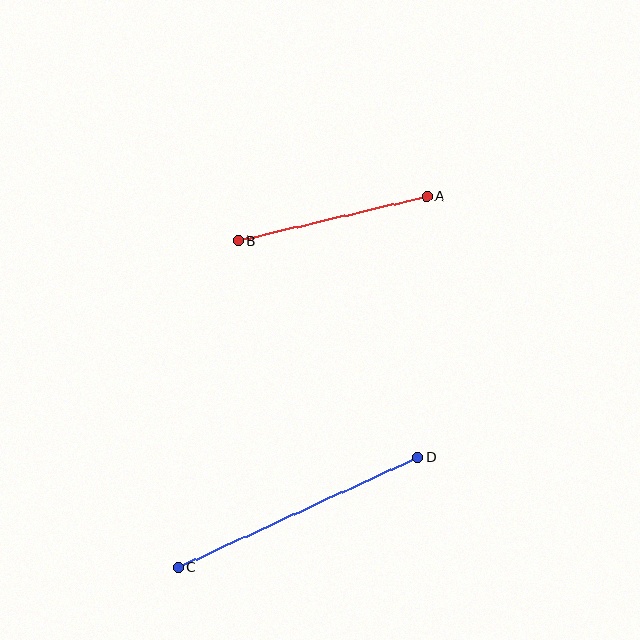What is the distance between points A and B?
The distance is approximately 194 pixels.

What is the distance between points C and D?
The distance is approximately 264 pixels.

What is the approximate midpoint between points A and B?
The midpoint is at approximately (332, 218) pixels.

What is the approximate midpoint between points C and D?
The midpoint is at approximately (298, 512) pixels.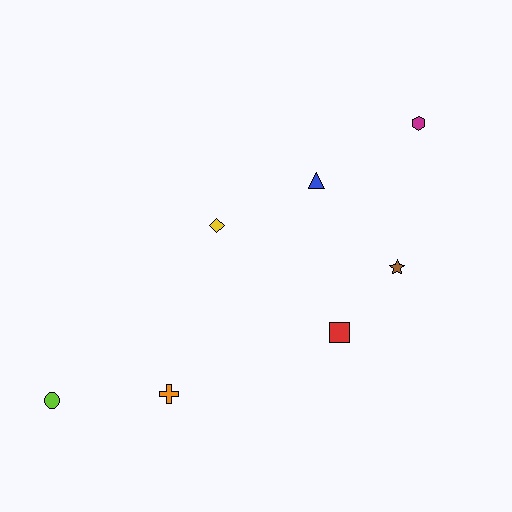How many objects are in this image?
There are 7 objects.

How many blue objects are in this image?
There is 1 blue object.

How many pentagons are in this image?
There are no pentagons.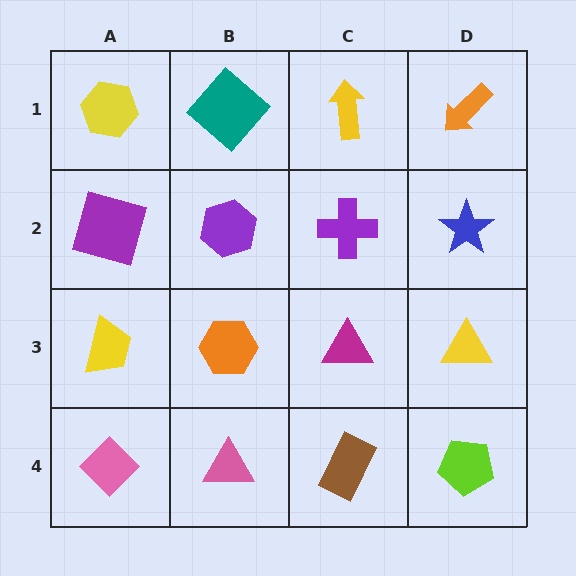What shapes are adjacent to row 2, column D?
An orange arrow (row 1, column D), a yellow triangle (row 3, column D), a purple cross (row 2, column C).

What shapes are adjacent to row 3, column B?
A purple hexagon (row 2, column B), a pink triangle (row 4, column B), a yellow trapezoid (row 3, column A), a magenta triangle (row 3, column C).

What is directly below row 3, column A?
A pink diamond.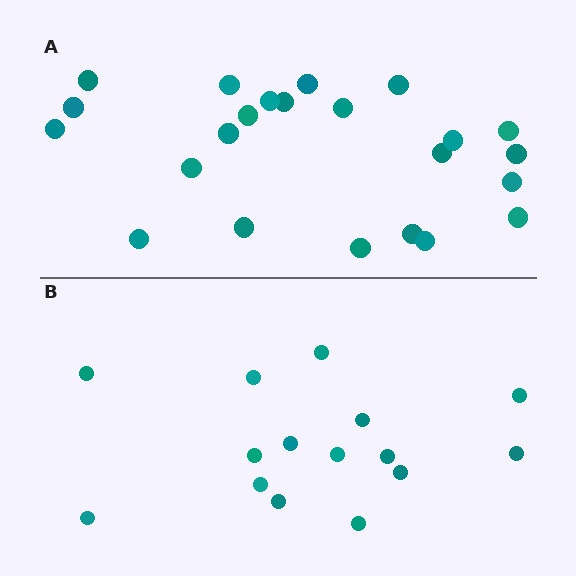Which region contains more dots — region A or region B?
Region A (the top region) has more dots.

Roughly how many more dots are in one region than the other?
Region A has roughly 8 or so more dots than region B.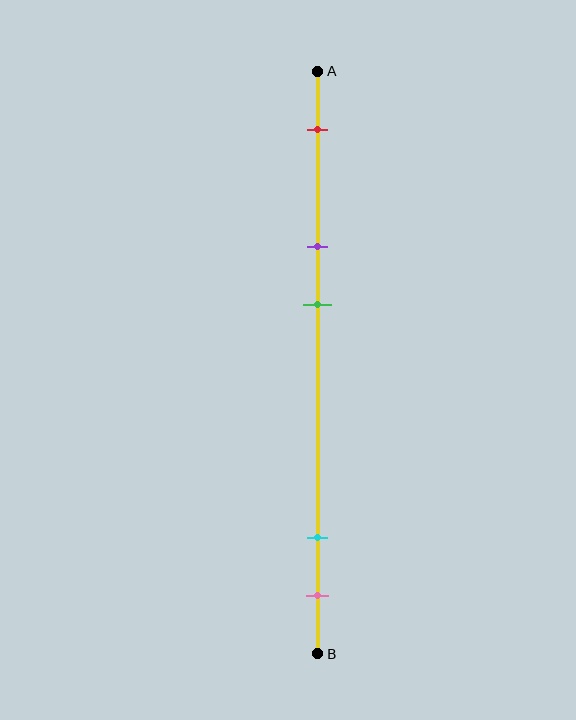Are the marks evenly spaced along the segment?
No, the marks are not evenly spaced.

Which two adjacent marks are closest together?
The cyan and pink marks are the closest adjacent pair.